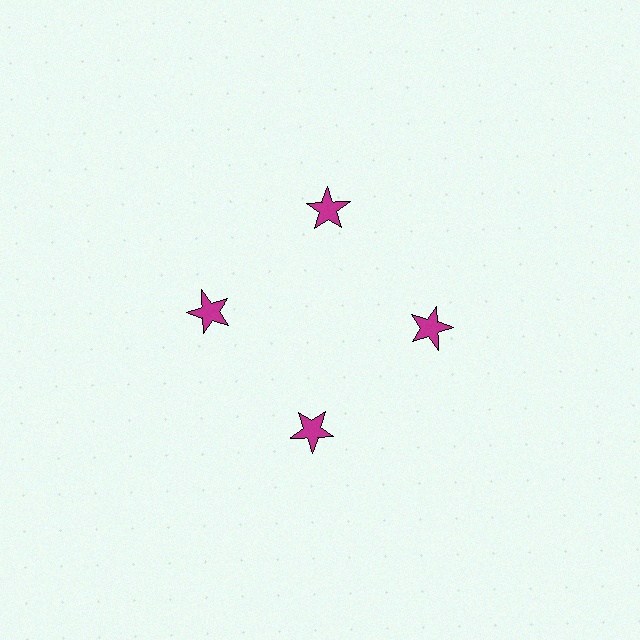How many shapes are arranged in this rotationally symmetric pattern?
There are 4 shapes, arranged in 4 groups of 1.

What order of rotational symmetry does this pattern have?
This pattern has 4-fold rotational symmetry.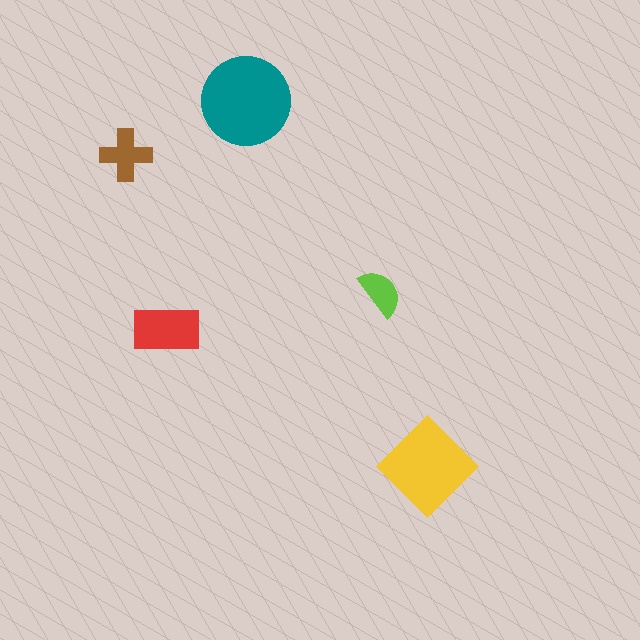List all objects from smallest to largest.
The lime semicircle, the brown cross, the red rectangle, the yellow diamond, the teal circle.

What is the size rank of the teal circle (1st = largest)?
1st.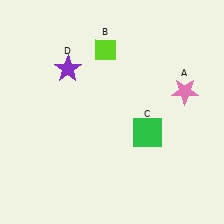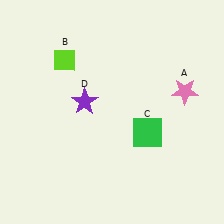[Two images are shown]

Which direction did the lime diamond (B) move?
The lime diamond (B) moved left.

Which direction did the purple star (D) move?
The purple star (D) moved down.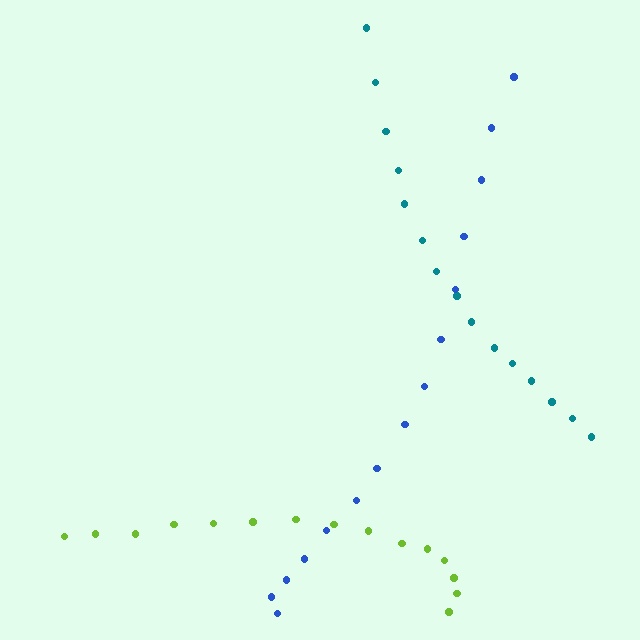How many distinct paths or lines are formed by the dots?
There are 3 distinct paths.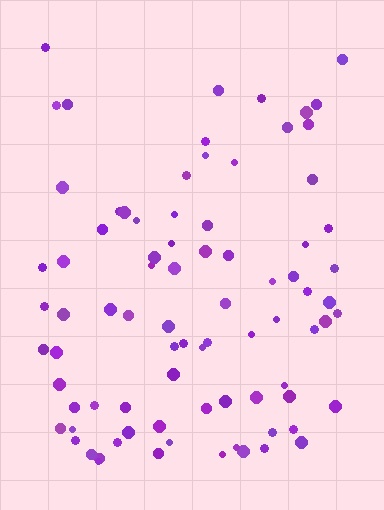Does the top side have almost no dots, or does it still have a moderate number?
Still a moderate number, just noticeably fewer than the bottom.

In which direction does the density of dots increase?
From top to bottom, with the bottom side densest.